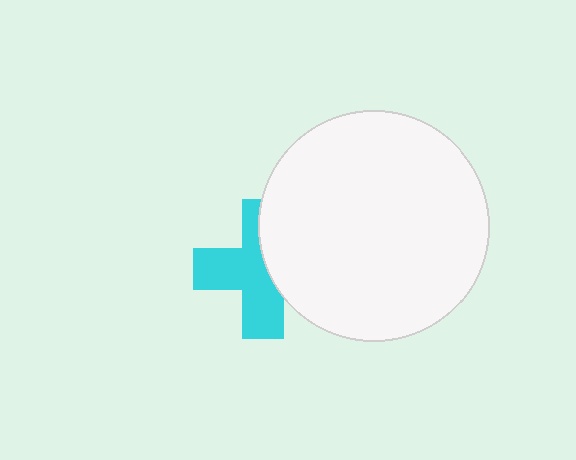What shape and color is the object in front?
The object in front is a white circle.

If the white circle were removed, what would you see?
You would see the complete cyan cross.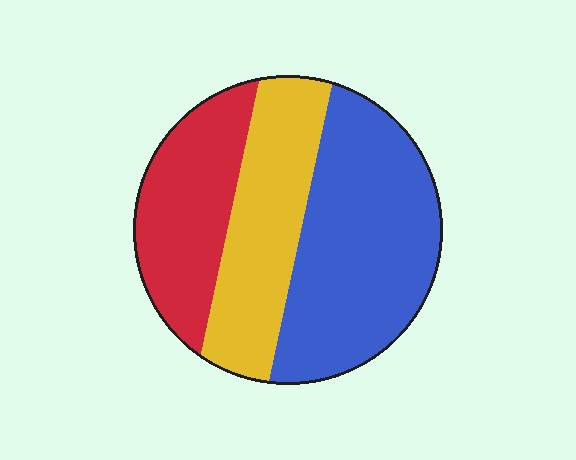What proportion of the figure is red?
Red takes up between a quarter and a half of the figure.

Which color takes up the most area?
Blue, at roughly 45%.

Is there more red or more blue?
Blue.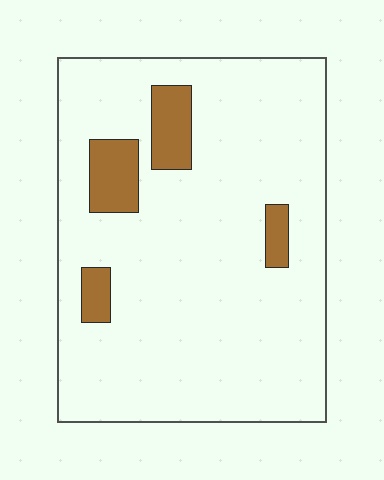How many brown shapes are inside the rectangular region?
4.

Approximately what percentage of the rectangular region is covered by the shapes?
Approximately 10%.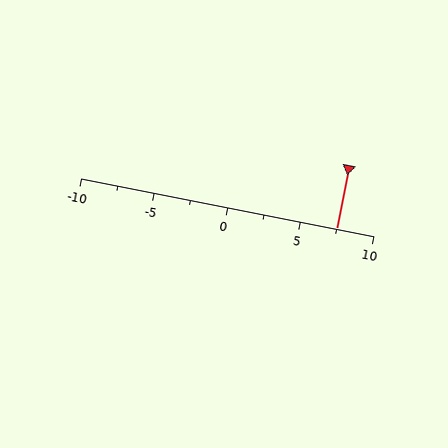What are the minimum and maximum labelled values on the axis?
The axis runs from -10 to 10.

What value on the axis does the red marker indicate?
The marker indicates approximately 7.5.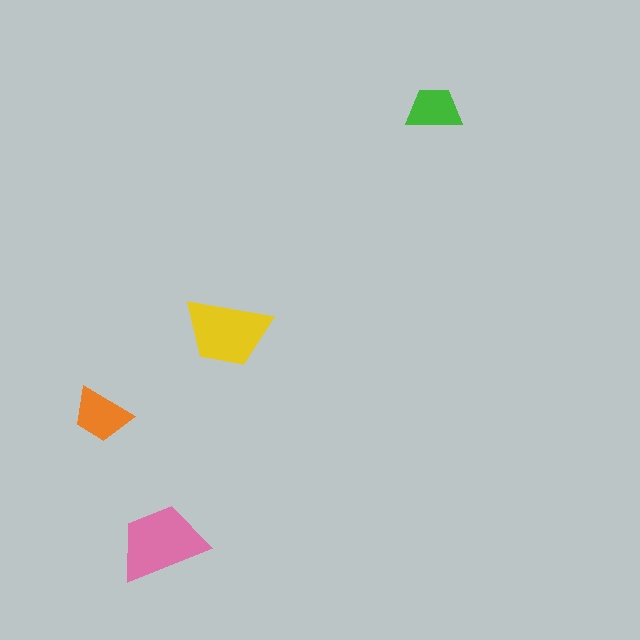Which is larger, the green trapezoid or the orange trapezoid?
The orange one.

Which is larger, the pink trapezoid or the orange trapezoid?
The pink one.